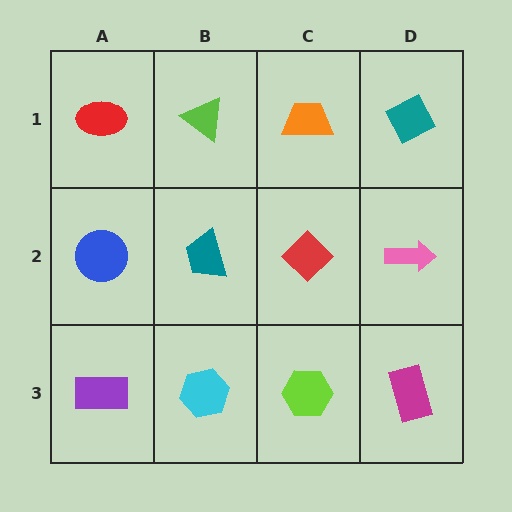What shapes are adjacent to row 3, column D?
A pink arrow (row 2, column D), a lime hexagon (row 3, column C).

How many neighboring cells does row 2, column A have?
3.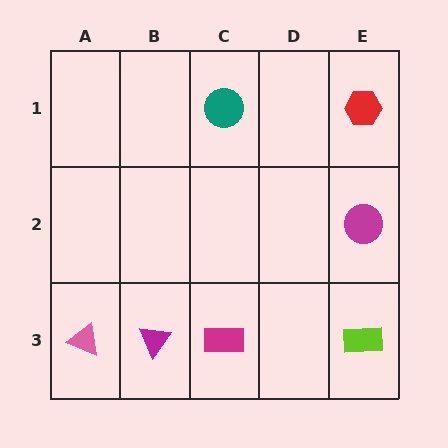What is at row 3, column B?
A magenta triangle.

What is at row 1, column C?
A teal circle.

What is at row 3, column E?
A lime rectangle.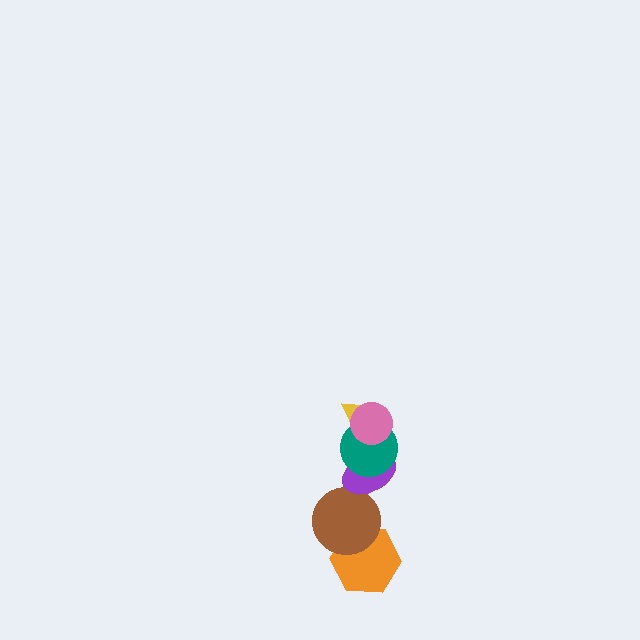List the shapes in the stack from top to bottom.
From top to bottom: the pink circle, the yellow triangle, the teal circle, the purple ellipse, the brown circle, the orange hexagon.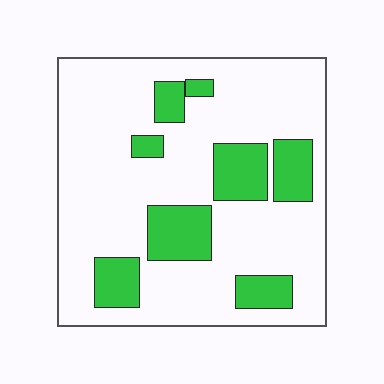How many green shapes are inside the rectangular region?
8.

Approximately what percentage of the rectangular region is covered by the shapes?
Approximately 20%.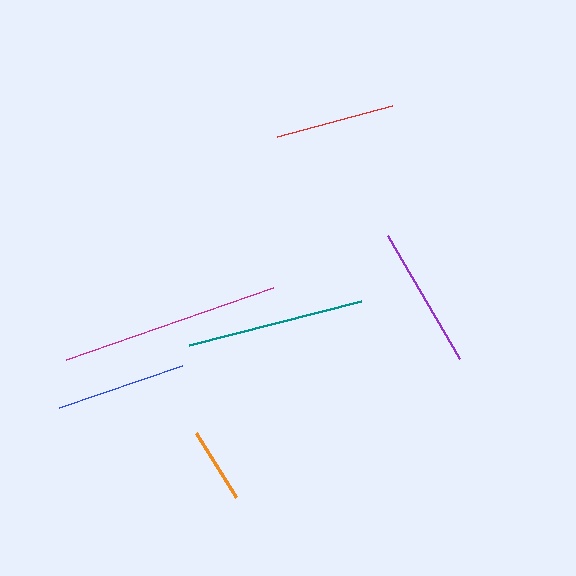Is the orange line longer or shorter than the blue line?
The blue line is longer than the orange line.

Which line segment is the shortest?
The orange line is the shortest at approximately 75 pixels.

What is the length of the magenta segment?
The magenta segment is approximately 220 pixels long.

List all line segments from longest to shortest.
From longest to shortest: magenta, teal, purple, blue, red, orange.